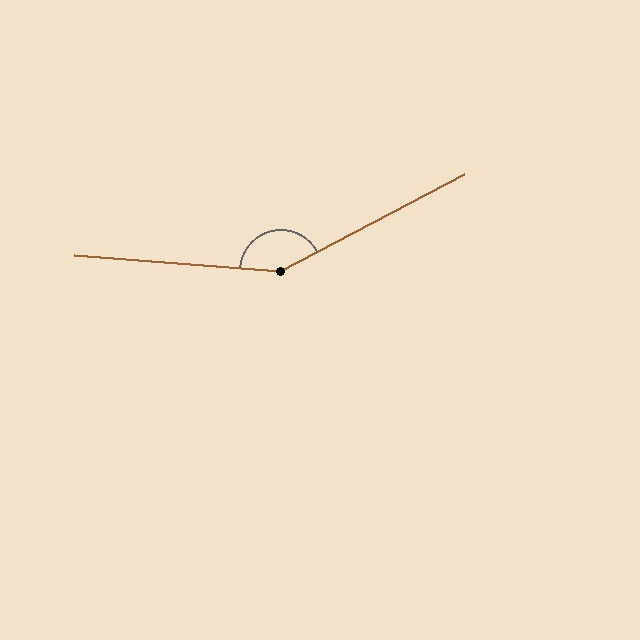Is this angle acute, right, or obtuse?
It is obtuse.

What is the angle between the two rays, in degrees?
Approximately 148 degrees.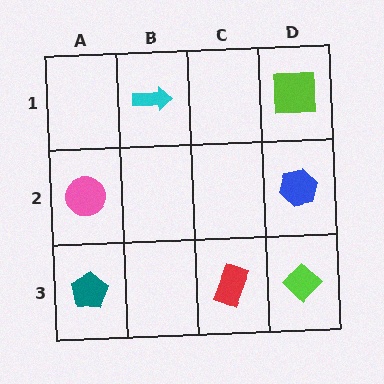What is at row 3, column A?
A teal pentagon.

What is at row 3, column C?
A red rectangle.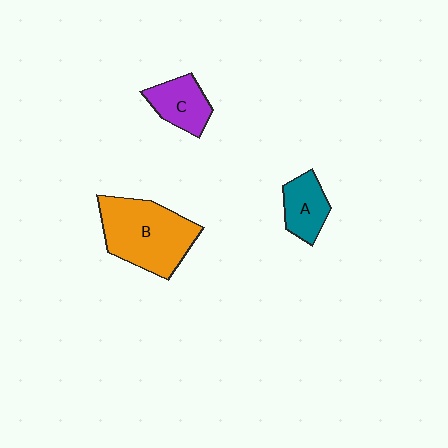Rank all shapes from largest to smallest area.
From largest to smallest: B (orange), C (purple), A (teal).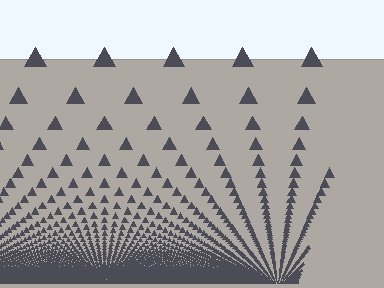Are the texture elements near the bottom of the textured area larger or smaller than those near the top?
Smaller. The gradient is inverted — elements near the bottom are smaller and denser.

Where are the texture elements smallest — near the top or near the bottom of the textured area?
Near the bottom.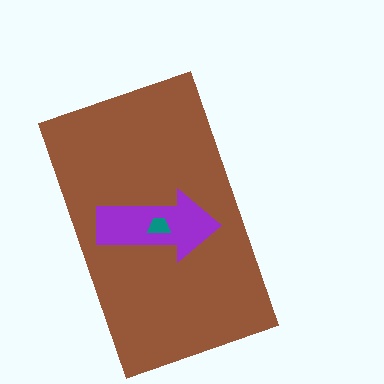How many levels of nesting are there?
3.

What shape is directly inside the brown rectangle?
The purple arrow.